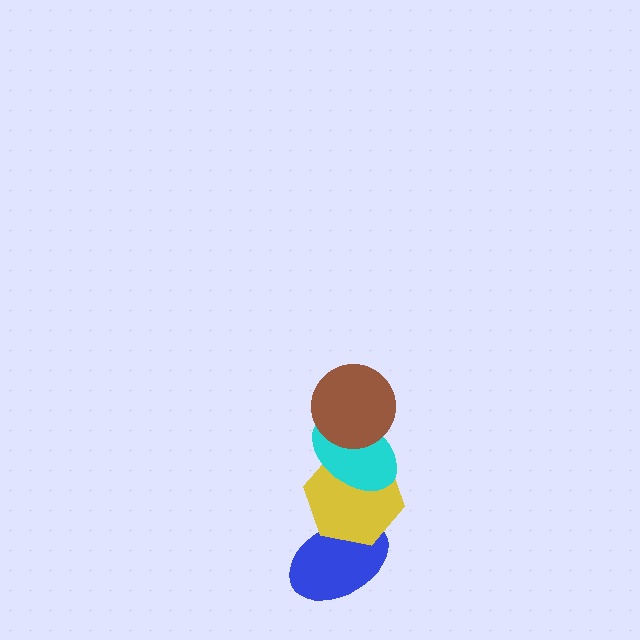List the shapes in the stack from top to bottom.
From top to bottom: the brown circle, the cyan ellipse, the yellow hexagon, the blue ellipse.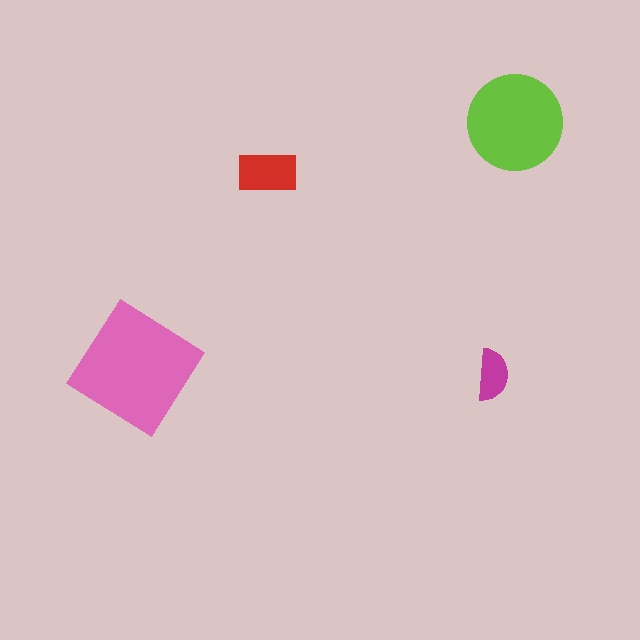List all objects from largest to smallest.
The pink diamond, the lime circle, the red rectangle, the magenta semicircle.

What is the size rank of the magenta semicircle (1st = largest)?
4th.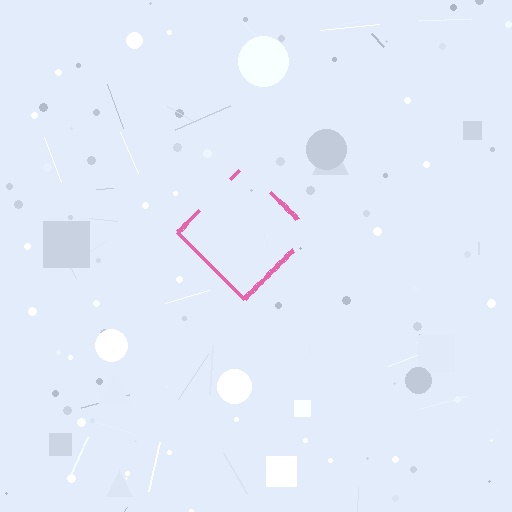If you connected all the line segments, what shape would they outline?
They would outline a diamond.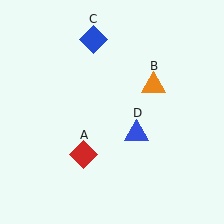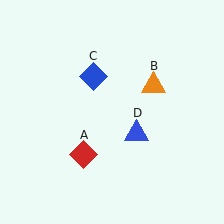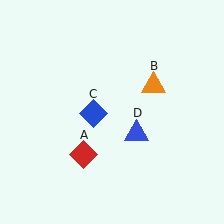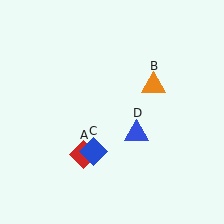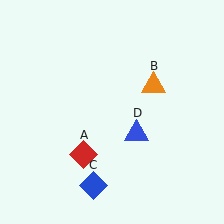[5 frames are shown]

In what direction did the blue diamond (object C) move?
The blue diamond (object C) moved down.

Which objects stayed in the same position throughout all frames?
Red diamond (object A) and orange triangle (object B) and blue triangle (object D) remained stationary.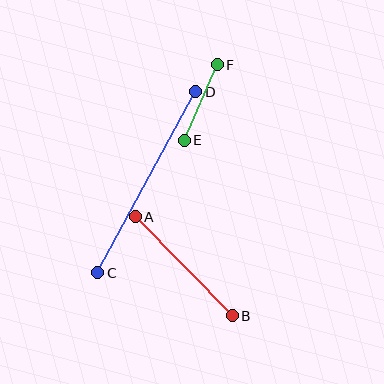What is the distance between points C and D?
The distance is approximately 206 pixels.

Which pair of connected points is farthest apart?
Points C and D are farthest apart.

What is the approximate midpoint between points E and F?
The midpoint is at approximately (201, 102) pixels.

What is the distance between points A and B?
The distance is approximately 139 pixels.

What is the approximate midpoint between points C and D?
The midpoint is at approximately (147, 182) pixels.